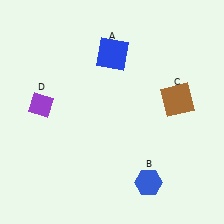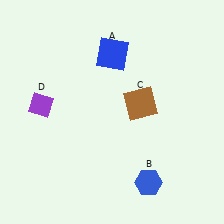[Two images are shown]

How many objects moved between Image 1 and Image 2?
1 object moved between the two images.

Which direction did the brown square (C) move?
The brown square (C) moved left.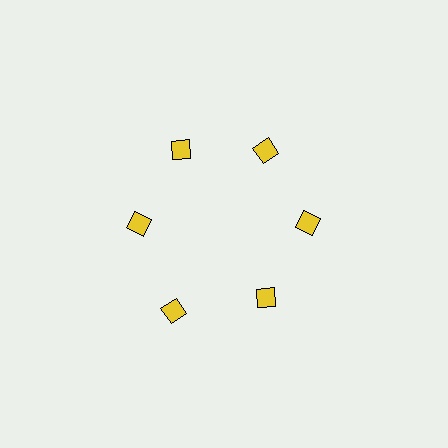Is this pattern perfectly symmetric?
No. The 6 yellow squares are arranged in a ring, but one element near the 7 o'clock position is pushed outward from the center, breaking the 6-fold rotational symmetry.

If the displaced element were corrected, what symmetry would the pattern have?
It would have 6-fold rotational symmetry — the pattern would map onto itself every 60 degrees.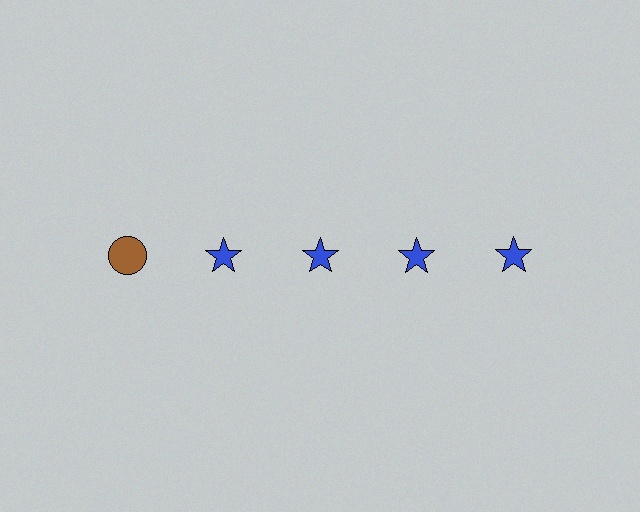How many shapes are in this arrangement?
There are 5 shapes arranged in a grid pattern.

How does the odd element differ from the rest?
It differs in both color (brown instead of blue) and shape (circle instead of star).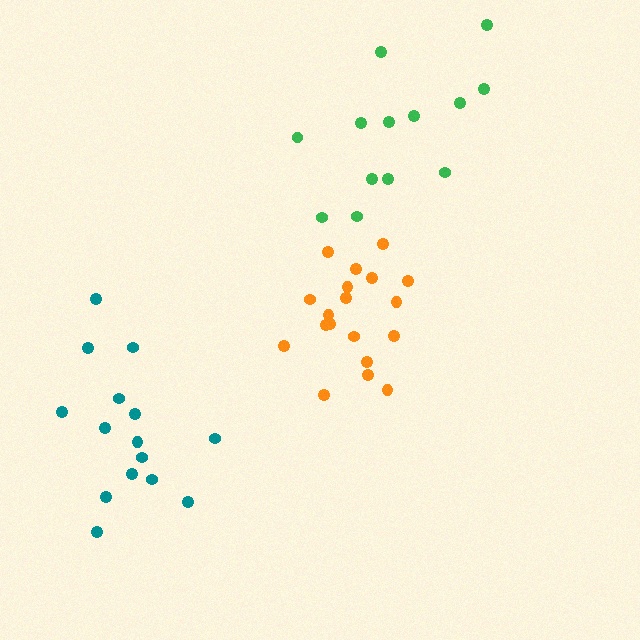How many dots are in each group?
Group 1: 19 dots, Group 2: 15 dots, Group 3: 13 dots (47 total).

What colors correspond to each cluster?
The clusters are colored: orange, teal, green.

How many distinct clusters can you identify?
There are 3 distinct clusters.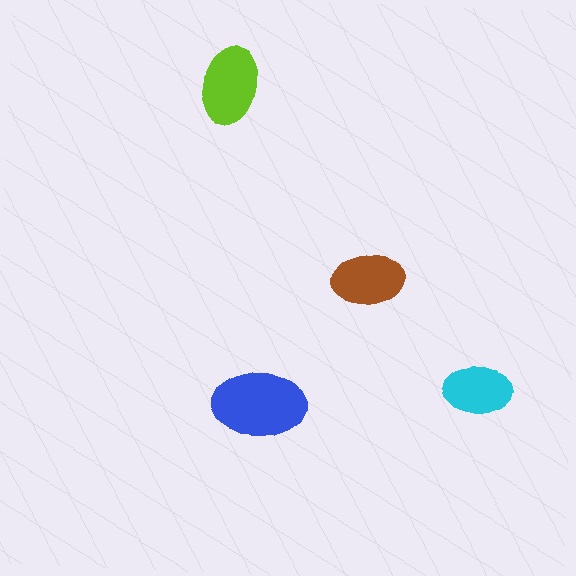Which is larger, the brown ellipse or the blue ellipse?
The blue one.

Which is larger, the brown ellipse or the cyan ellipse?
The brown one.